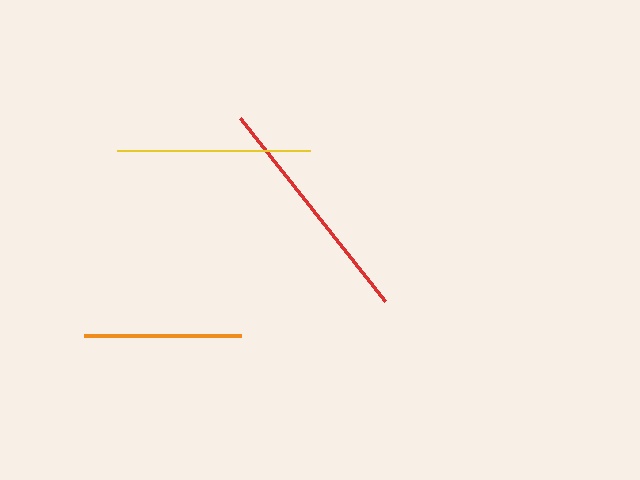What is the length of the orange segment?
The orange segment is approximately 157 pixels long.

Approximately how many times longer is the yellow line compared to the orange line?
The yellow line is approximately 1.2 times the length of the orange line.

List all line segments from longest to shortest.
From longest to shortest: red, yellow, orange.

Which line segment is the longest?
The red line is the longest at approximately 233 pixels.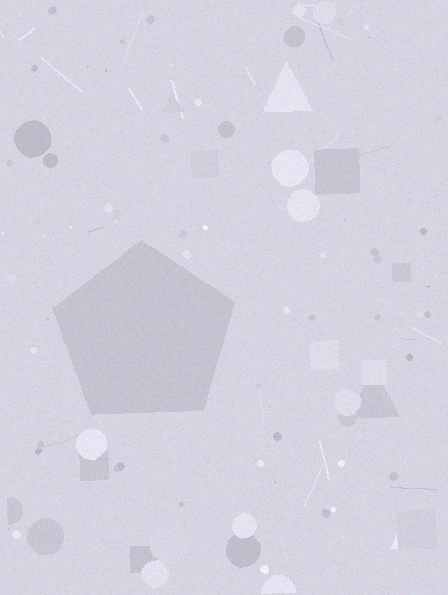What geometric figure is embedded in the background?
A pentagon is embedded in the background.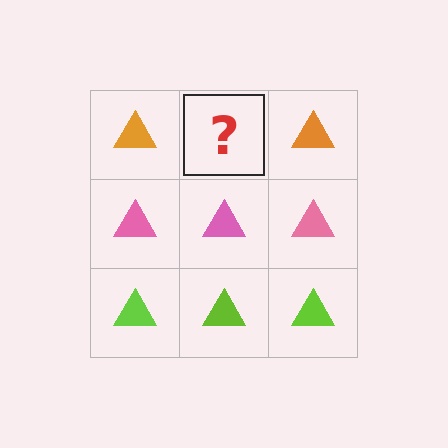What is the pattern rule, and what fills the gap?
The rule is that each row has a consistent color. The gap should be filled with an orange triangle.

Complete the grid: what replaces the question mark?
The question mark should be replaced with an orange triangle.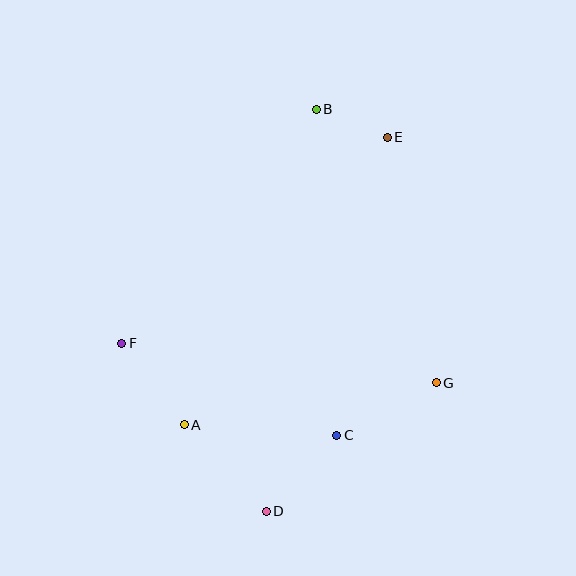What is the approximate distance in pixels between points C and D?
The distance between C and D is approximately 104 pixels.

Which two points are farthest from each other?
Points B and D are farthest from each other.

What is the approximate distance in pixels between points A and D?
The distance between A and D is approximately 119 pixels.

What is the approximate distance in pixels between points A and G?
The distance between A and G is approximately 256 pixels.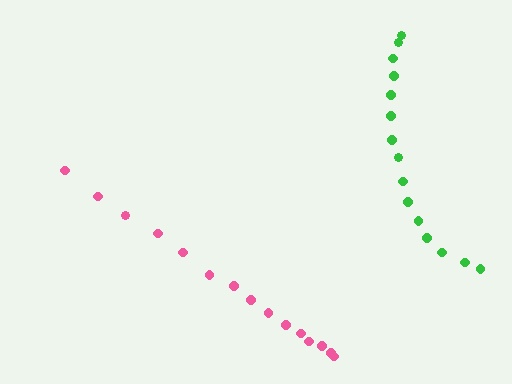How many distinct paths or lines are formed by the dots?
There are 2 distinct paths.